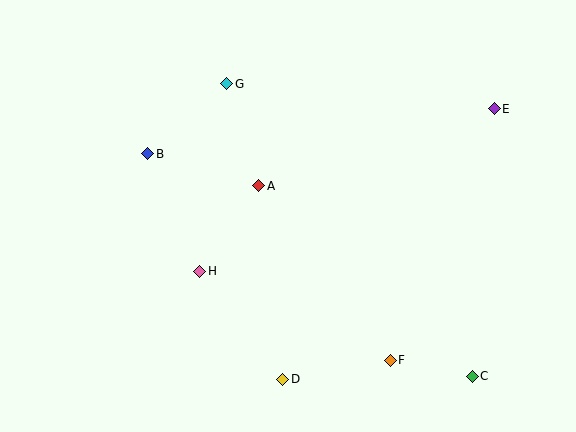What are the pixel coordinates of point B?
Point B is at (148, 154).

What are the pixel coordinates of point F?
Point F is at (390, 360).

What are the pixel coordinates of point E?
Point E is at (494, 109).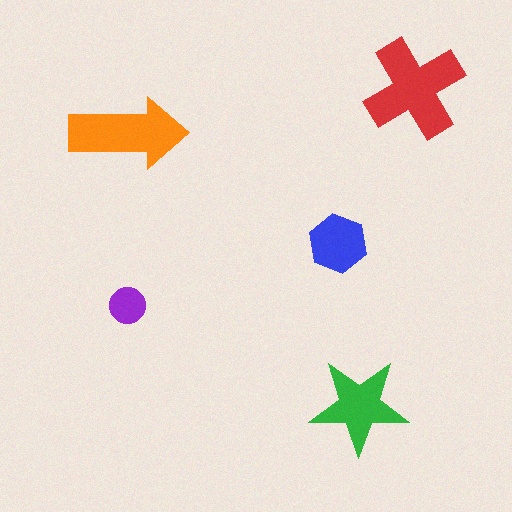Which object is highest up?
The red cross is topmost.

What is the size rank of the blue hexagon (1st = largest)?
4th.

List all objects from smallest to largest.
The purple circle, the blue hexagon, the green star, the orange arrow, the red cross.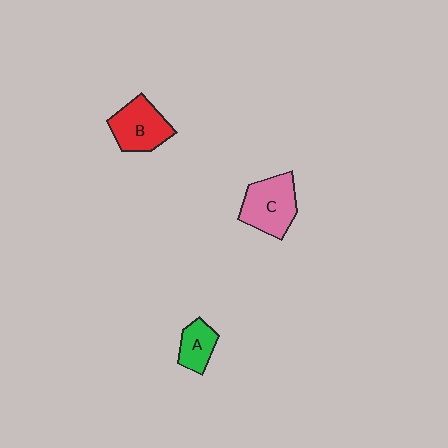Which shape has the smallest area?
Shape A (green).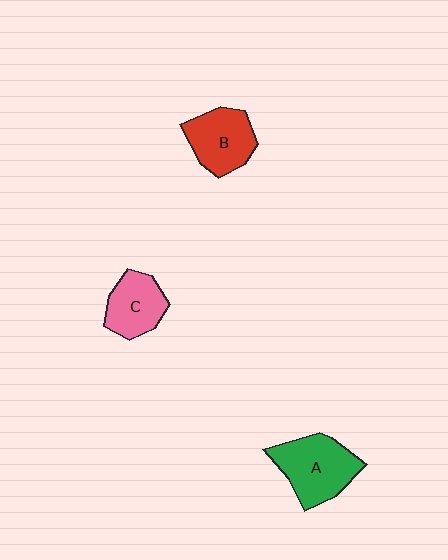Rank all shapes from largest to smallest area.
From largest to smallest: A (green), B (red), C (pink).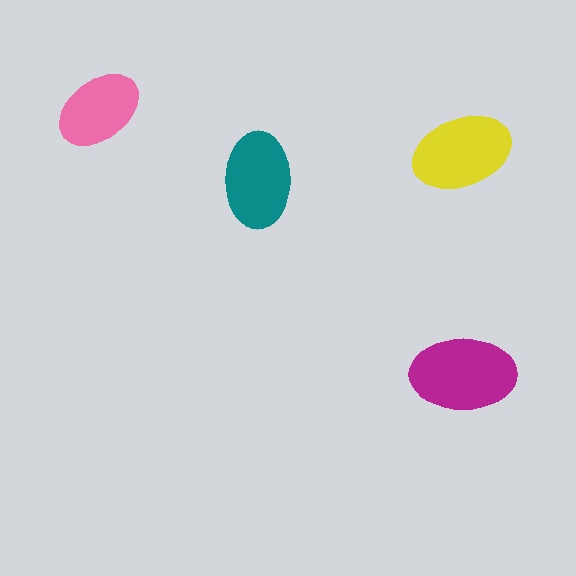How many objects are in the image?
There are 4 objects in the image.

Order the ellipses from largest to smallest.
the magenta one, the yellow one, the teal one, the pink one.